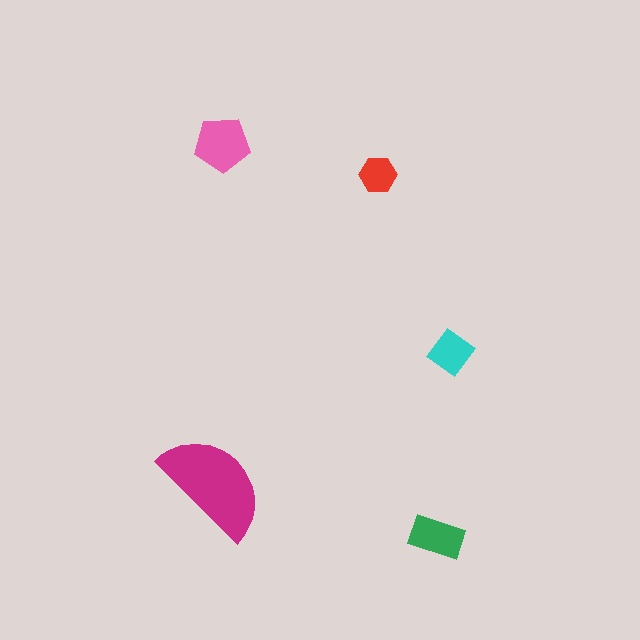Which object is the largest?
The magenta semicircle.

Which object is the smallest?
The red hexagon.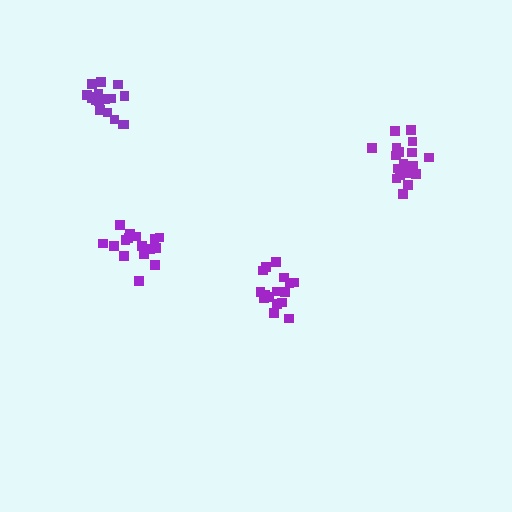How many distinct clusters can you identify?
There are 4 distinct clusters.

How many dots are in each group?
Group 1: 16 dots, Group 2: 20 dots, Group 3: 18 dots, Group 4: 16 dots (70 total).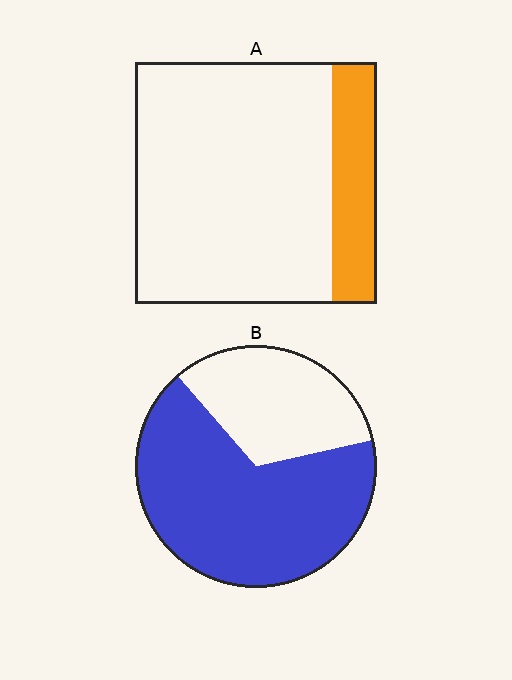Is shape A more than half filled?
No.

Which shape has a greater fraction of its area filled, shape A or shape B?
Shape B.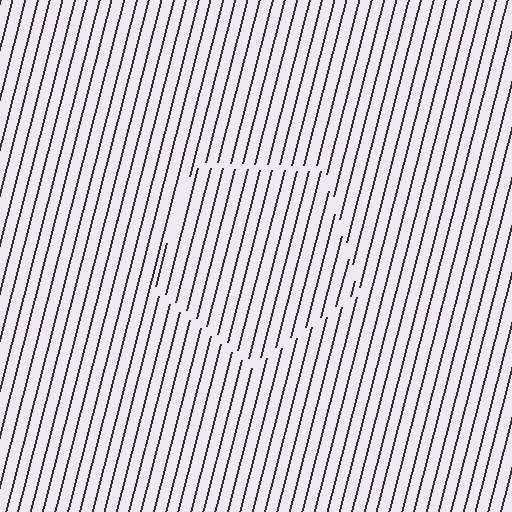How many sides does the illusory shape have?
5 sides — the line-ends trace a pentagon.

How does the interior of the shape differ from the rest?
The interior of the shape contains the same grating, shifted by half a period — the contour is defined by the phase discontinuity where line-ends from the inner and outer gratings abut.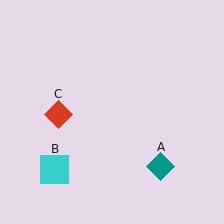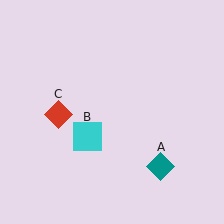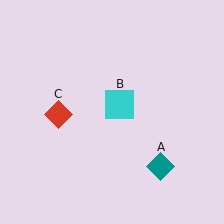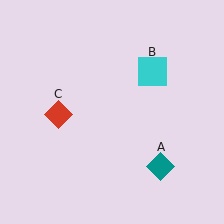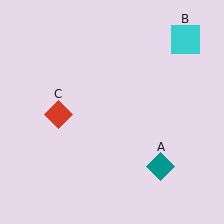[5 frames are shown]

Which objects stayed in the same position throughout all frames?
Teal diamond (object A) and red diamond (object C) remained stationary.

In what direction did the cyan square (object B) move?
The cyan square (object B) moved up and to the right.